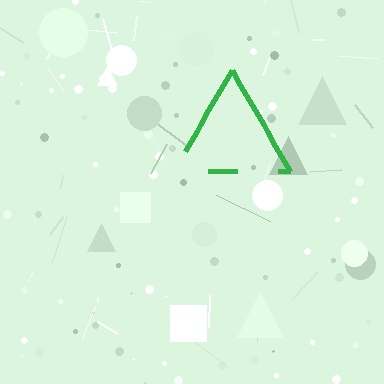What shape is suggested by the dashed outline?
The dashed outline suggests a triangle.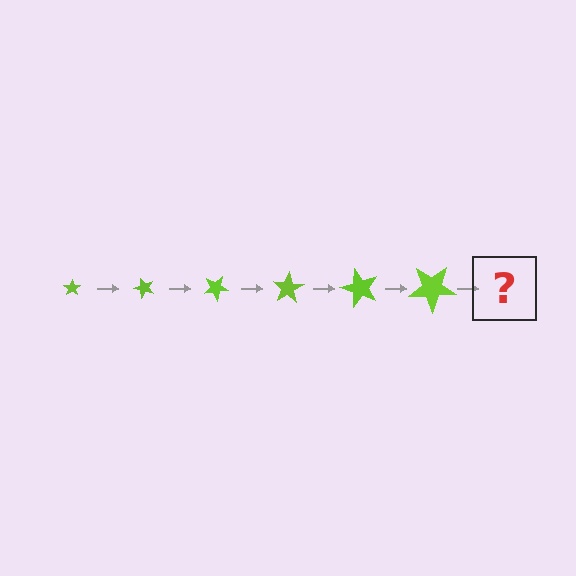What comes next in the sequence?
The next element should be a star, larger than the previous one and rotated 300 degrees from the start.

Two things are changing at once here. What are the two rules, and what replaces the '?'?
The two rules are that the star grows larger each step and it rotates 50 degrees each step. The '?' should be a star, larger than the previous one and rotated 300 degrees from the start.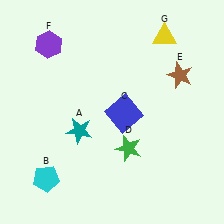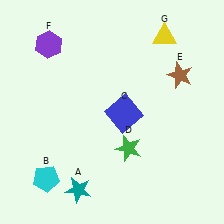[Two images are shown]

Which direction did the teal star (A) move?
The teal star (A) moved down.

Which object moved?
The teal star (A) moved down.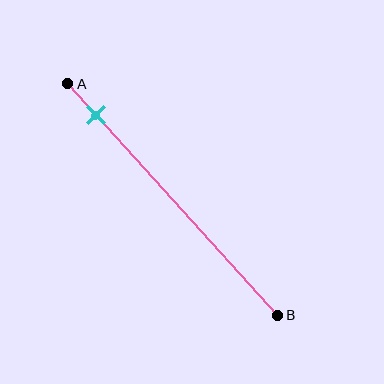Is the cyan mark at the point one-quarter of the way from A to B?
No, the mark is at about 15% from A, not at the 25% one-quarter point.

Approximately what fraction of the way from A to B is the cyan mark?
The cyan mark is approximately 15% of the way from A to B.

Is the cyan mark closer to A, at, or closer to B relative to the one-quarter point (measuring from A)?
The cyan mark is closer to point A than the one-quarter point of segment AB.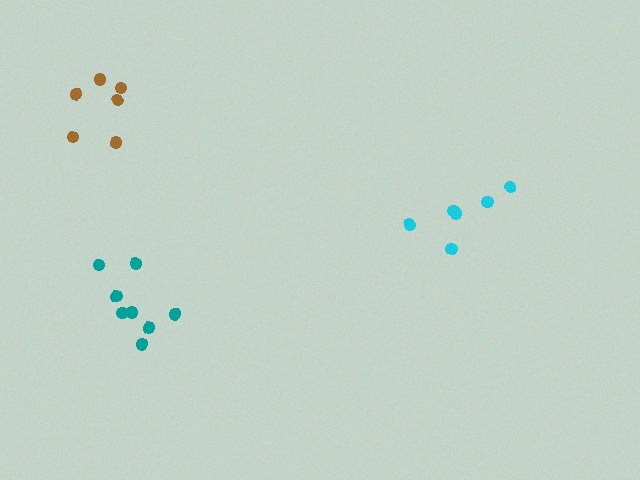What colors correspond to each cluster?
The clusters are colored: cyan, teal, brown.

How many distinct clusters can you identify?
There are 3 distinct clusters.